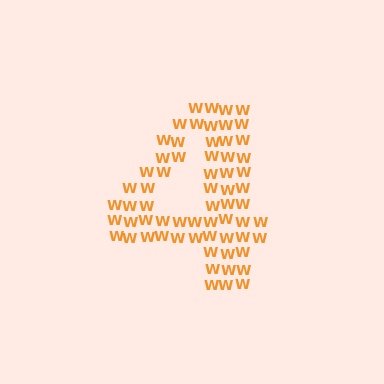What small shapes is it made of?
It is made of small letter W's.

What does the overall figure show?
The overall figure shows the digit 4.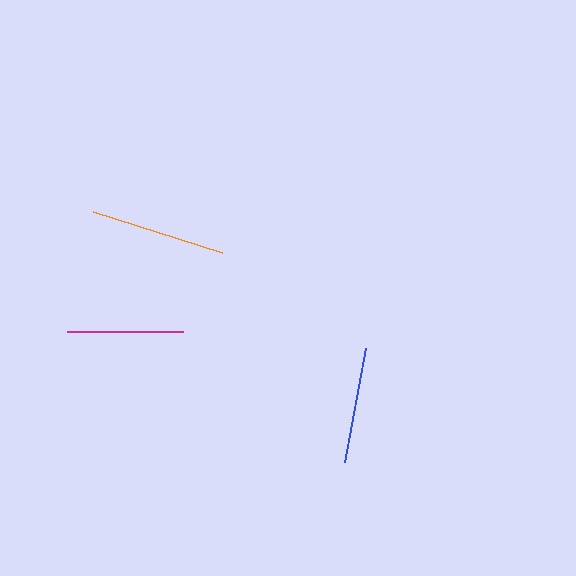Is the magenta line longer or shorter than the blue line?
The magenta line is longer than the blue line.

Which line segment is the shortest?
The blue line is the shortest at approximately 116 pixels.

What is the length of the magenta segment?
The magenta segment is approximately 116 pixels long.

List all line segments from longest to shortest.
From longest to shortest: orange, magenta, blue.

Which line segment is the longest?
The orange line is the longest at approximately 135 pixels.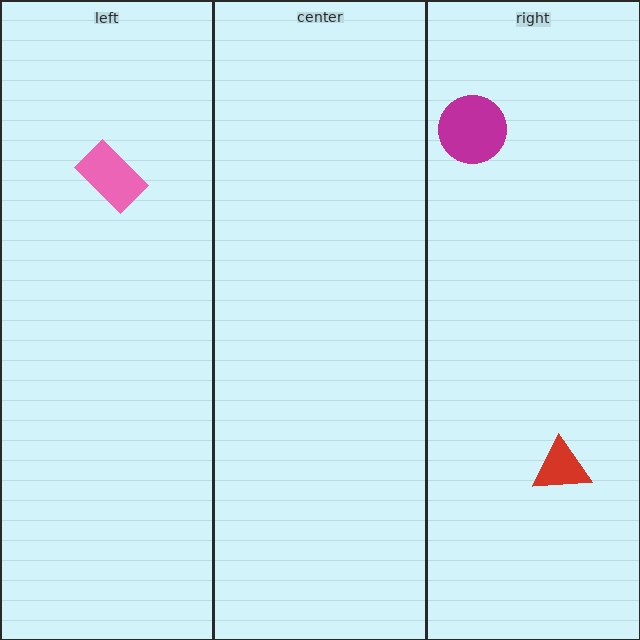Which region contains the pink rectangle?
The left region.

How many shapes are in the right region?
2.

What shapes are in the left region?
The pink rectangle.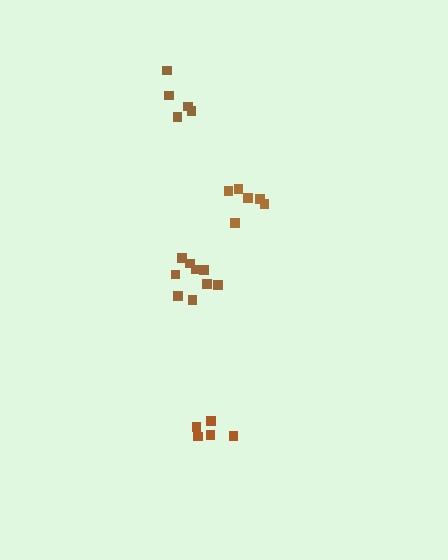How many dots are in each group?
Group 1: 5 dots, Group 2: 5 dots, Group 3: 9 dots, Group 4: 6 dots (25 total).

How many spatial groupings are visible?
There are 4 spatial groupings.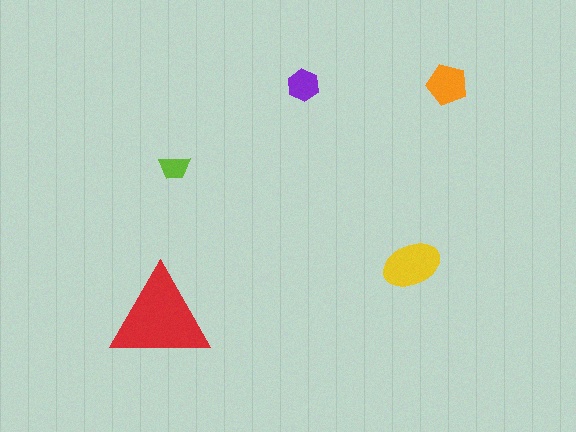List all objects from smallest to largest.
The lime trapezoid, the purple hexagon, the orange pentagon, the yellow ellipse, the red triangle.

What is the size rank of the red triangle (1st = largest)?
1st.